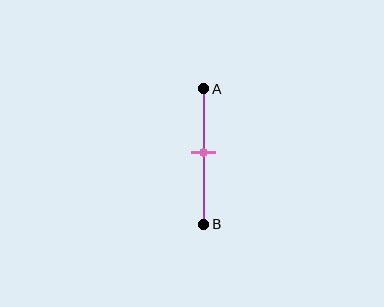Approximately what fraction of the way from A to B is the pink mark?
The pink mark is approximately 45% of the way from A to B.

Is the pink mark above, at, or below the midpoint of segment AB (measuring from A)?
The pink mark is approximately at the midpoint of segment AB.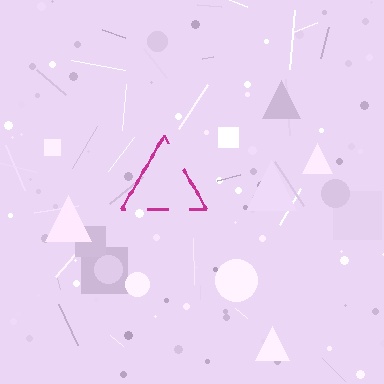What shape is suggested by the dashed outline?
The dashed outline suggests a triangle.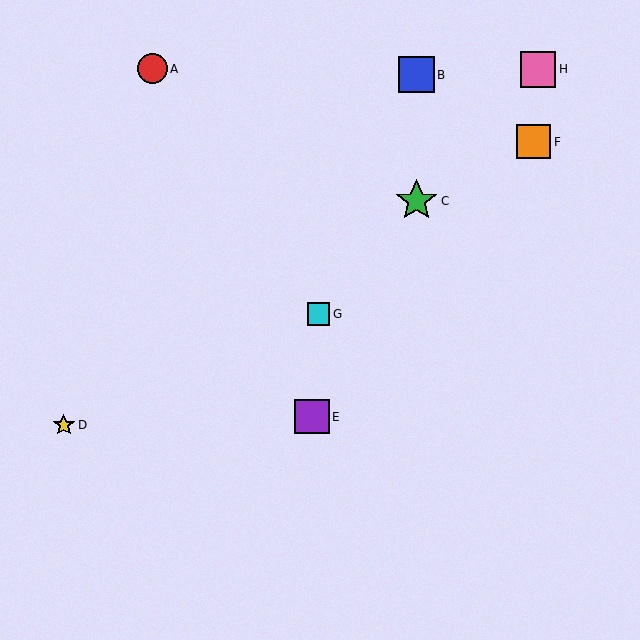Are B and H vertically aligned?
No, B is at x≈416 and H is at x≈538.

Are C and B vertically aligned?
Yes, both are at x≈416.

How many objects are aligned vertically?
2 objects (B, C) are aligned vertically.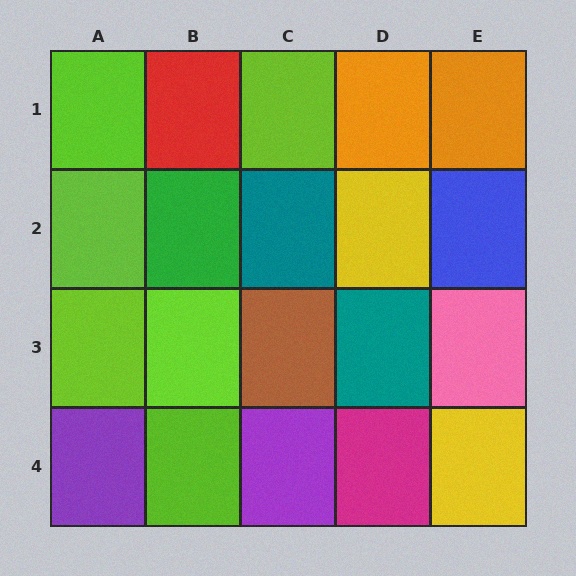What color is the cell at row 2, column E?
Blue.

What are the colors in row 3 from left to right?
Lime, lime, brown, teal, pink.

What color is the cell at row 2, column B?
Green.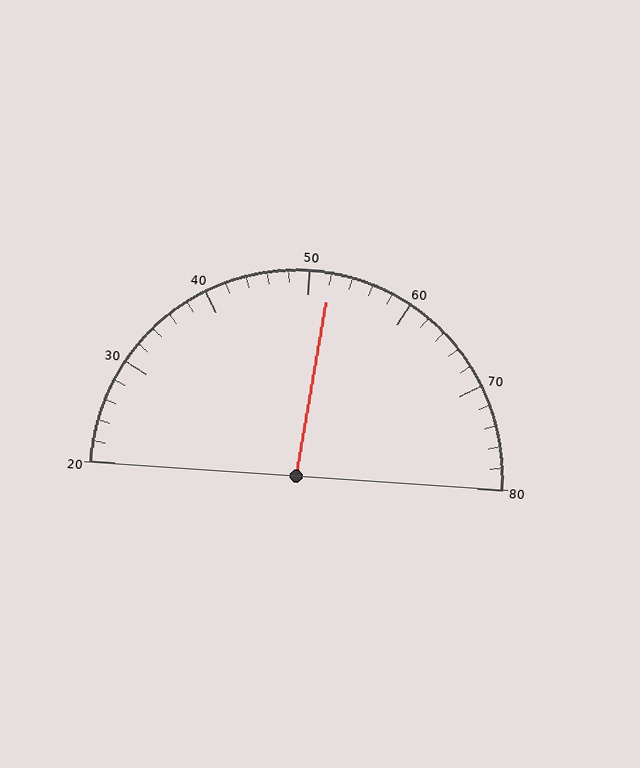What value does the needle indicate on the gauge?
The needle indicates approximately 52.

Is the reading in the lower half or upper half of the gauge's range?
The reading is in the upper half of the range (20 to 80).